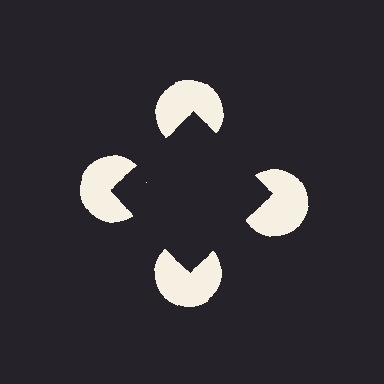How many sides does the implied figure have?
4 sides.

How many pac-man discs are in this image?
There are 4 — one at each vertex of the illusory square.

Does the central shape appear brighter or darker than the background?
It typically appears slightly darker than the background, even though no actual brightness change is drawn.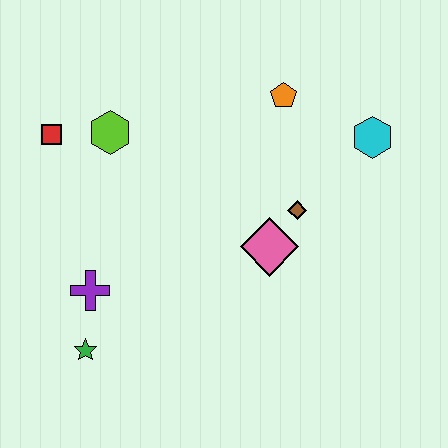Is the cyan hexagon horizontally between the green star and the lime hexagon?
No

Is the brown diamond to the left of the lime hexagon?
No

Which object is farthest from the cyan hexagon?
The green star is farthest from the cyan hexagon.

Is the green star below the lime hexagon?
Yes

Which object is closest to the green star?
The purple cross is closest to the green star.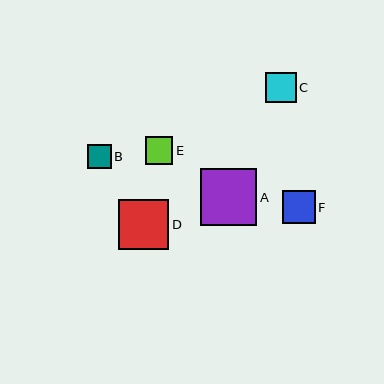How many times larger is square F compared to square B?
Square F is approximately 1.4 times the size of square B.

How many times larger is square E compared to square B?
Square E is approximately 1.1 times the size of square B.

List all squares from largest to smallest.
From largest to smallest: A, D, F, C, E, B.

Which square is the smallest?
Square B is the smallest with a size of approximately 24 pixels.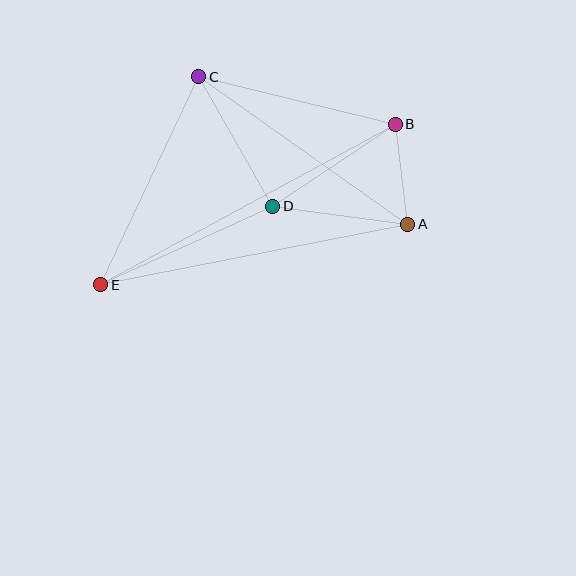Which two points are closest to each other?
Points A and B are closest to each other.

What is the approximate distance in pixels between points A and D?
The distance between A and D is approximately 137 pixels.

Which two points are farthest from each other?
Points B and E are farthest from each other.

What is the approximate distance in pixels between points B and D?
The distance between B and D is approximately 147 pixels.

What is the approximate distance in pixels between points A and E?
The distance between A and E is approximately 313 pixels.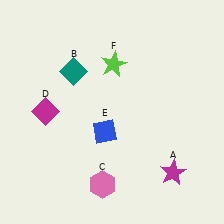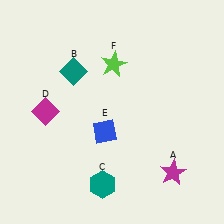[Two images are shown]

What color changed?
The hexagon (C) changed from pink in Image 1 to teal in Image 2.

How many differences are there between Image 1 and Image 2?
There is 1 difference between the two images.